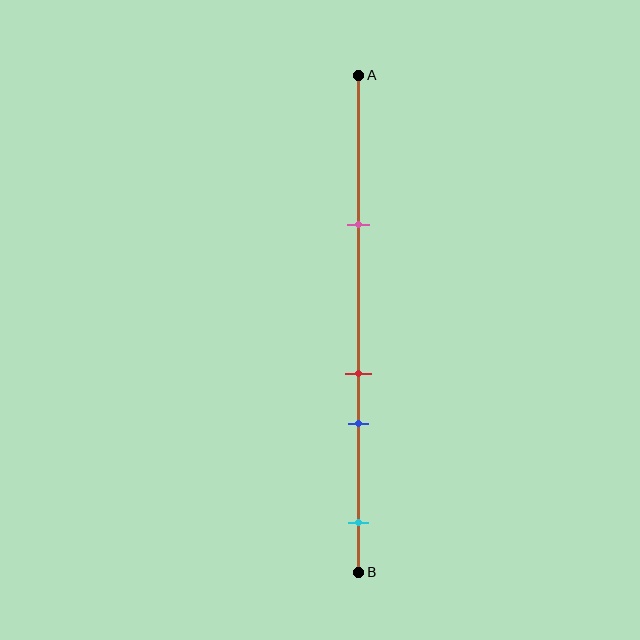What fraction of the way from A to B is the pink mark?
The pink mark is approximately 30% (0.3) of the way from A to B.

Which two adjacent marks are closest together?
The red and blue marks are the closest adjacent pair.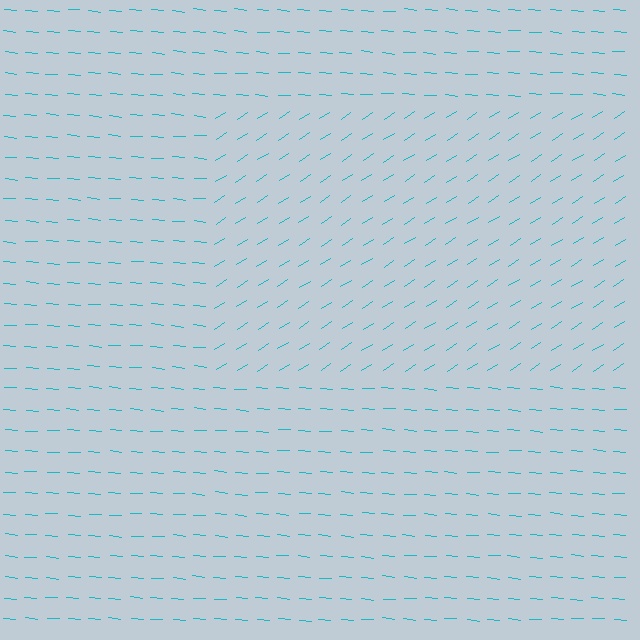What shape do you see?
I see a rectangle.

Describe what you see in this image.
The image is filled with small cyan line segments. A rectangle region in the image has lines oriented differently from the surrounding lines, creating a visible texture boundary.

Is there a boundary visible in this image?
Yes, there is a texture boundary formed by a change in line orientation.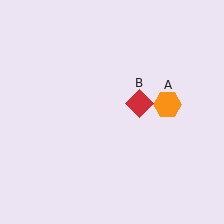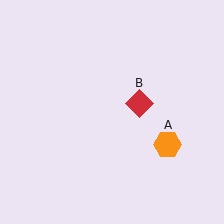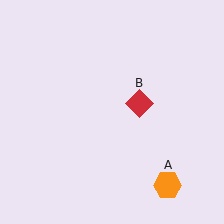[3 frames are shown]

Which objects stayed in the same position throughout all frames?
Red diamond (object B) remained stationary.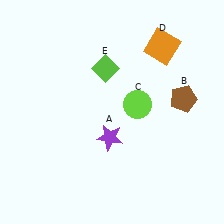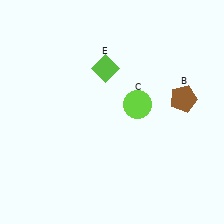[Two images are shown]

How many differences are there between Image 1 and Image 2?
There are 2 differences between the two images.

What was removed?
The orange square (D), the purple star (A) were removed in Image 2.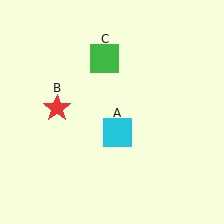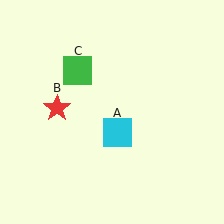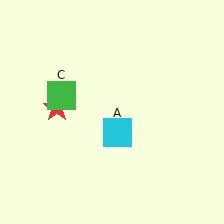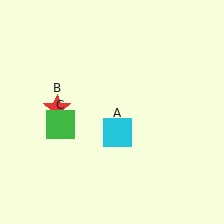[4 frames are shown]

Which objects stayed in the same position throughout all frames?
Cyan square (object A) and red star (object B) remained stationary.